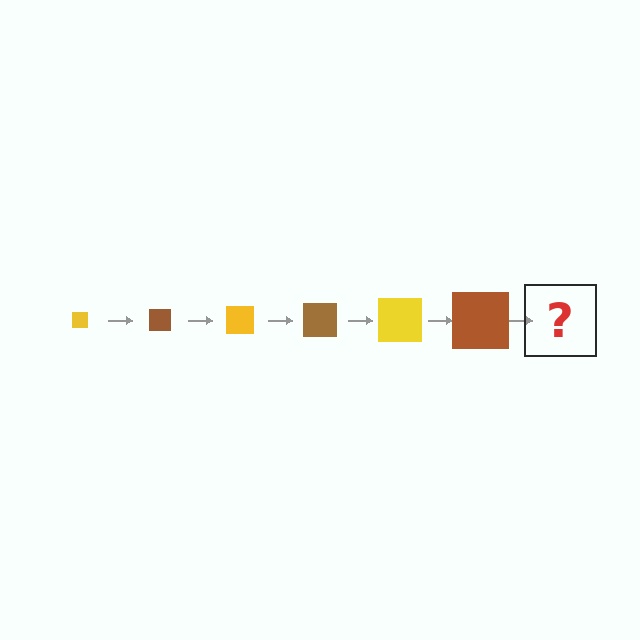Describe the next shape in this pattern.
It should be a yellow square, larger than the previous one.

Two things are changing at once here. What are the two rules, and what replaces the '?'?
The two rules are that the square grows larger each step and the color cycles through yellow and brown. The '?' should be a yellow square, larger than the previous one.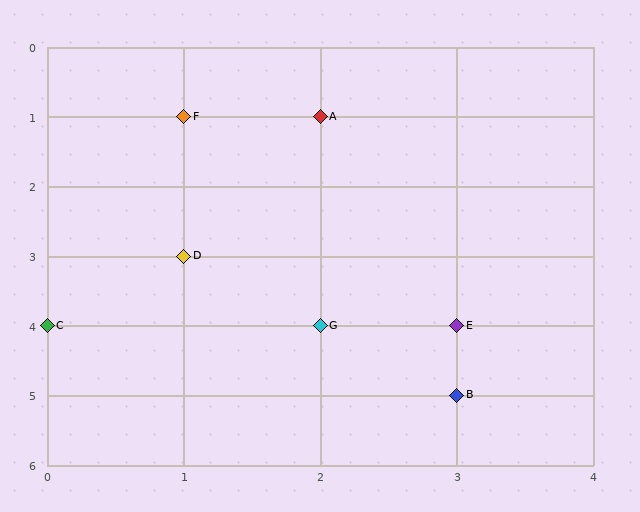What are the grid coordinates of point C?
Point C is at grid coordinates (0, 4).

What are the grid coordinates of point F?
Point F is at grid coordinates (1, 1).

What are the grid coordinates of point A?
Point A is at grid coordinates (2, 1).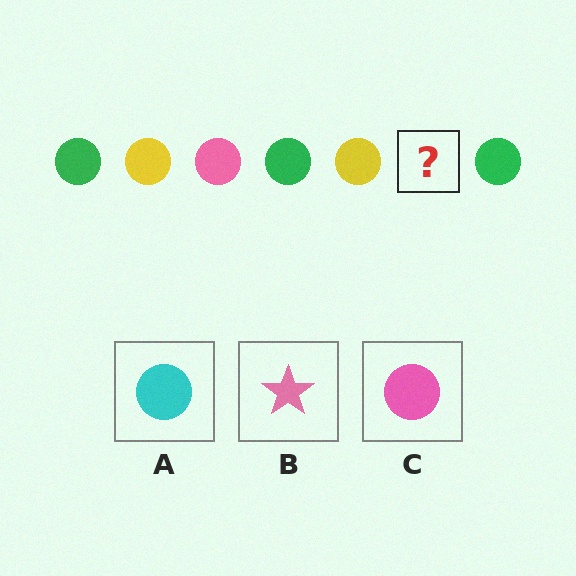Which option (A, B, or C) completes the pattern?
C.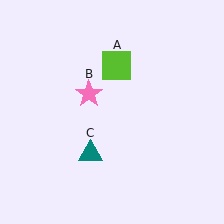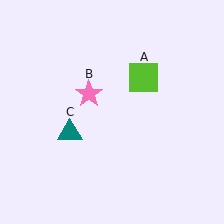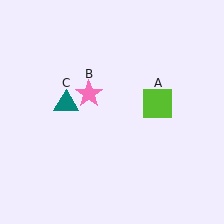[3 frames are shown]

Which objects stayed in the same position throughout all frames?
Pink star (object B) remained stationary.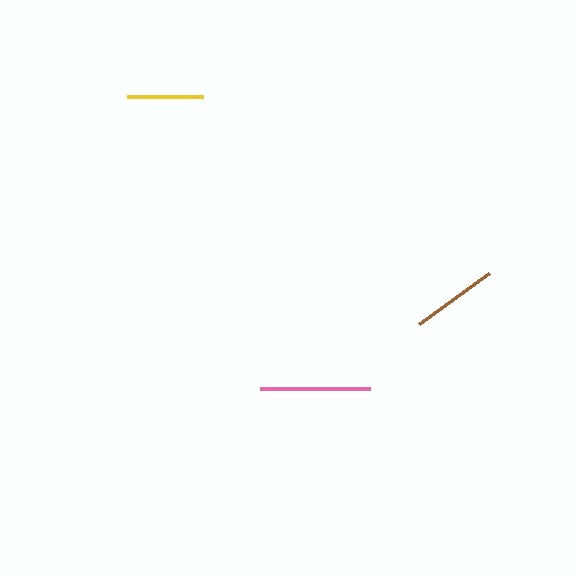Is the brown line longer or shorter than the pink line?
The pink line is longer than the brown line.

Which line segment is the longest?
The pink line is the longest at approximately 110 pixels.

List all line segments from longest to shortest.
From longest to shortest: pink, brown, yellow.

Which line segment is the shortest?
The yellow line is the shortest at approximately 76 pixels.